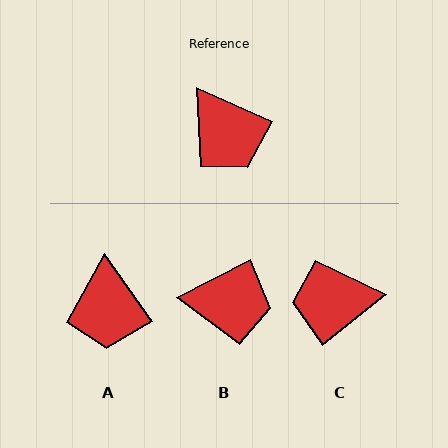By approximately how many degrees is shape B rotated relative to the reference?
Approximately 51 degrees counter-clockwise.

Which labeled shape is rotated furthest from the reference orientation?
C, about 118 degrees away.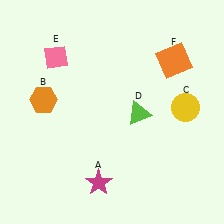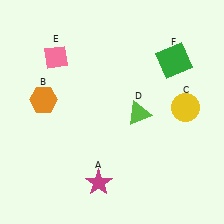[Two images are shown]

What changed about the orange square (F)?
In Image 1, F is orange. In Image 2, it changed to green.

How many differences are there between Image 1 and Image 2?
There is 1 difference between the two images.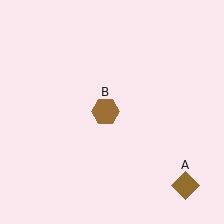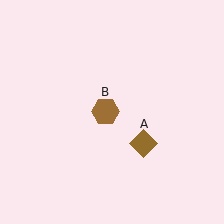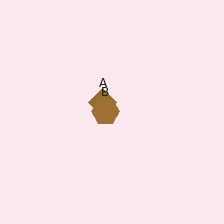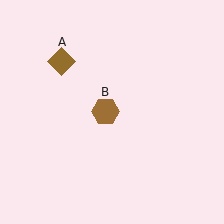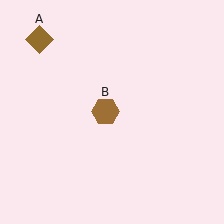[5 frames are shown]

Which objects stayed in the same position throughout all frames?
Brown hexagon (object B) remained stationary.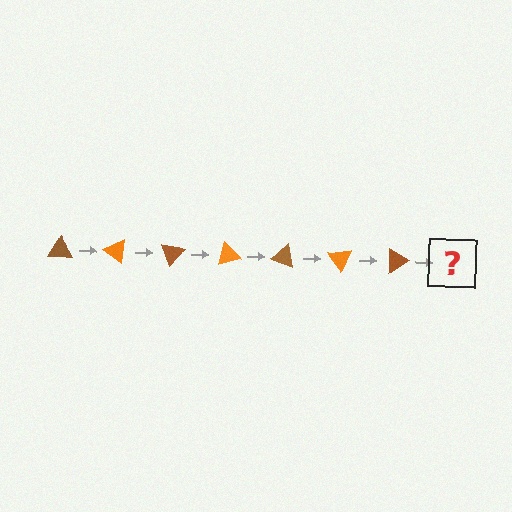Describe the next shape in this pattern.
It should be an orange triangle, rotated 245 degrees from the start.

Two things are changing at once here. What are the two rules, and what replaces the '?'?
The two rules are that it rotates 35 degrees each step and the color cycles through brown and orange. The '?' should be an orange triangle, rotated 245 degrees from the start.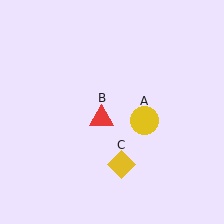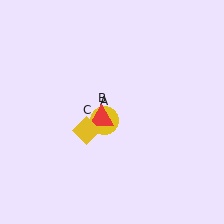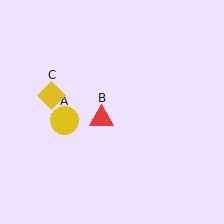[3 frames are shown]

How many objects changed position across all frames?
2 objects changed position: yellow circle (object A), yellow diamond (object C).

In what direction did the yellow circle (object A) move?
The yellow circle (object A) moved left.